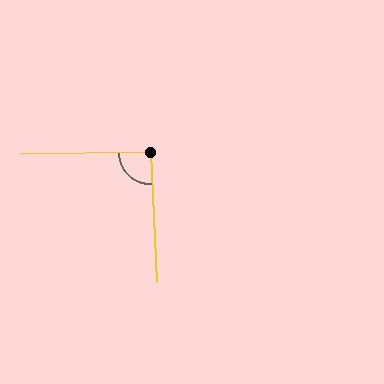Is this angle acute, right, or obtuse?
It is approximately a right angle.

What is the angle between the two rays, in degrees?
Approximately 92 degrees.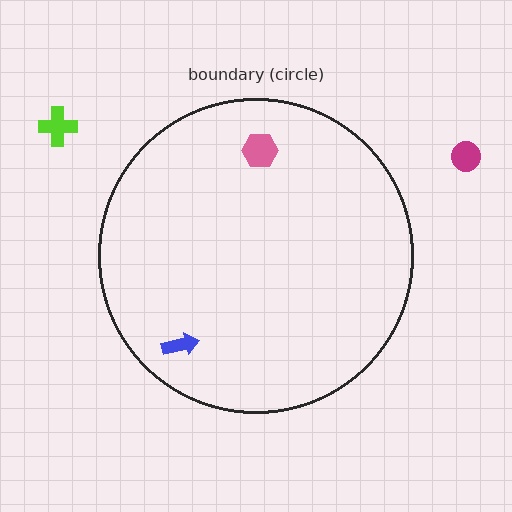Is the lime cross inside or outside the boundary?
Outside.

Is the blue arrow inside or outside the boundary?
Inside.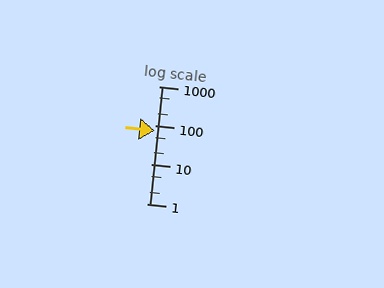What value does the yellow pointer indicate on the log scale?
The pointer indicates approximately 75.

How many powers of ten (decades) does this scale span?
The scale spans 3 decades, from 1 to 1000.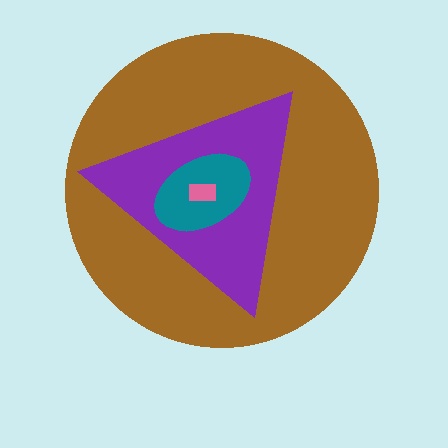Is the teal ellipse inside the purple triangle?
Yes.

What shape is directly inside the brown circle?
The purple triangle.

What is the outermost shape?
The brown circle.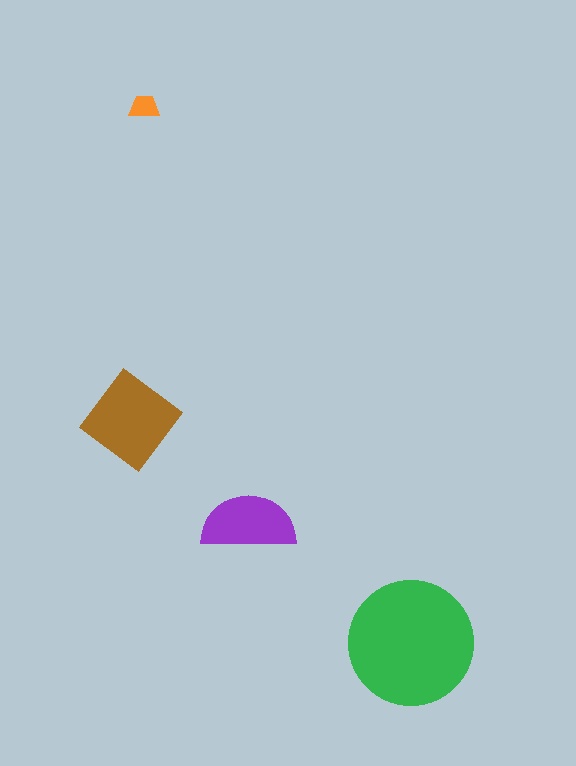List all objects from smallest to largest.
The orange trapezoid, the purple semicircle, the brown diamond, the green circle.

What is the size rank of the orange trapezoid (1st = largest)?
4th.